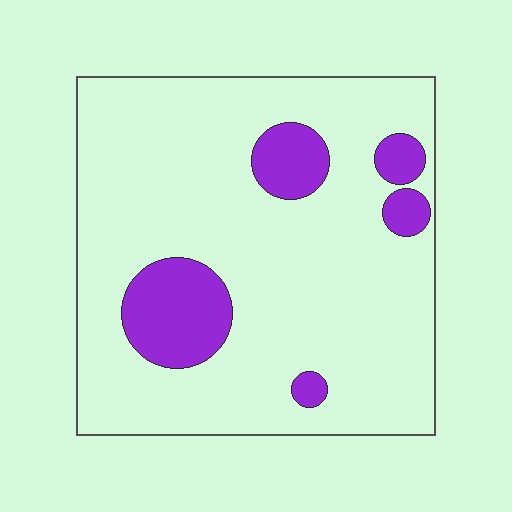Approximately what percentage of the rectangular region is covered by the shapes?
Approximately 15%.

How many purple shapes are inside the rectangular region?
5.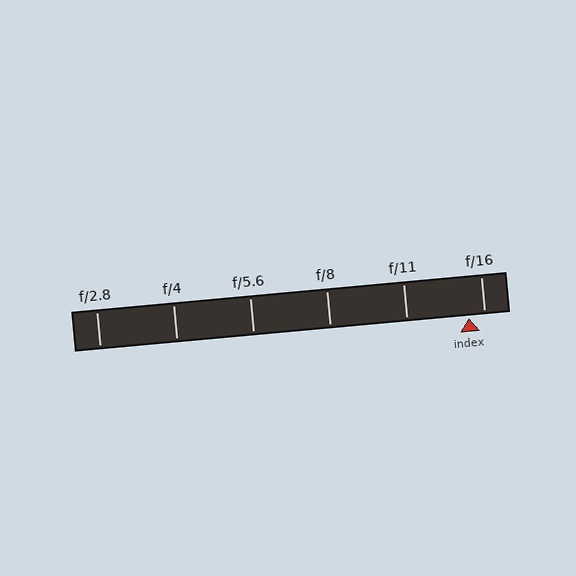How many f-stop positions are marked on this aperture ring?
There are 6 f-stop positions marked.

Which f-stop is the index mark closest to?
The index mark is closest to f/16.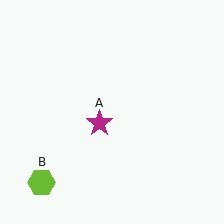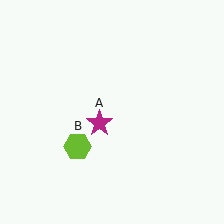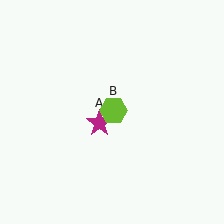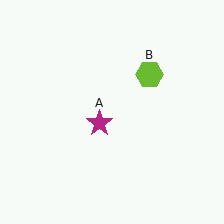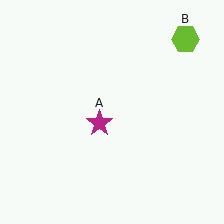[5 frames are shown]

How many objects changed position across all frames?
1 object changed position: lime hexagon (object B).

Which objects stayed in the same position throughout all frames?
Magenta star (object A) remained stationary.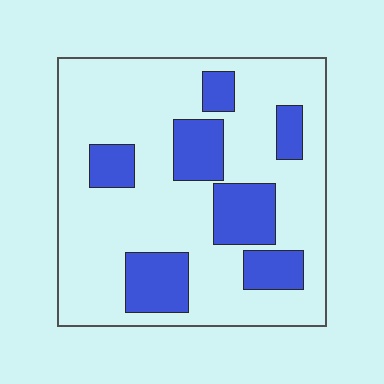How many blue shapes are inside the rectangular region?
7.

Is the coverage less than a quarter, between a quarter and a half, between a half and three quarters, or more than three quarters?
Between a quarter and a half.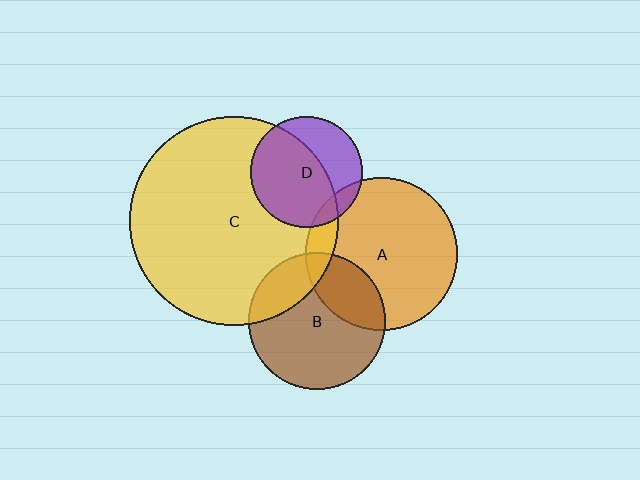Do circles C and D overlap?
Yes.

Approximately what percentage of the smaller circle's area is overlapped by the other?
Approximately 65%.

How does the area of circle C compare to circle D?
Approximately 3.5 times.